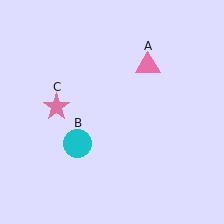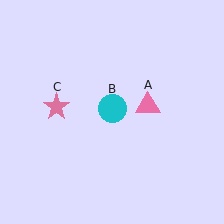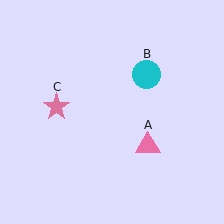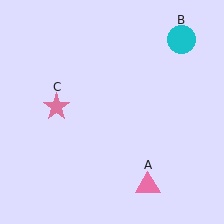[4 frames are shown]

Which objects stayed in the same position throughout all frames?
Pink star (object C) remained stationary.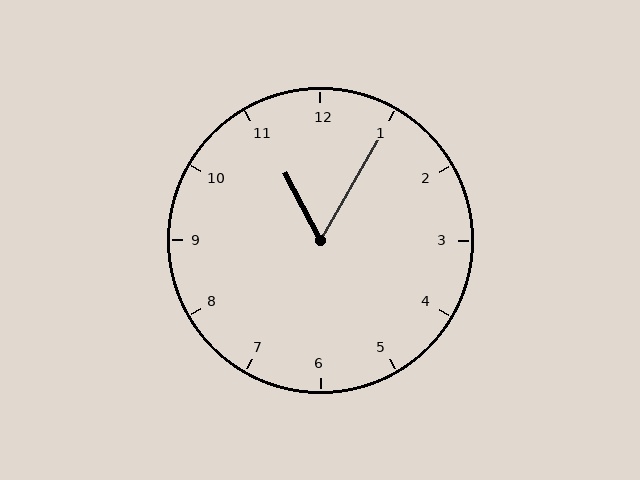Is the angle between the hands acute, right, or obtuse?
It is acute.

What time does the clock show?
11:05.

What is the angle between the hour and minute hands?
Approximately 58 degrees.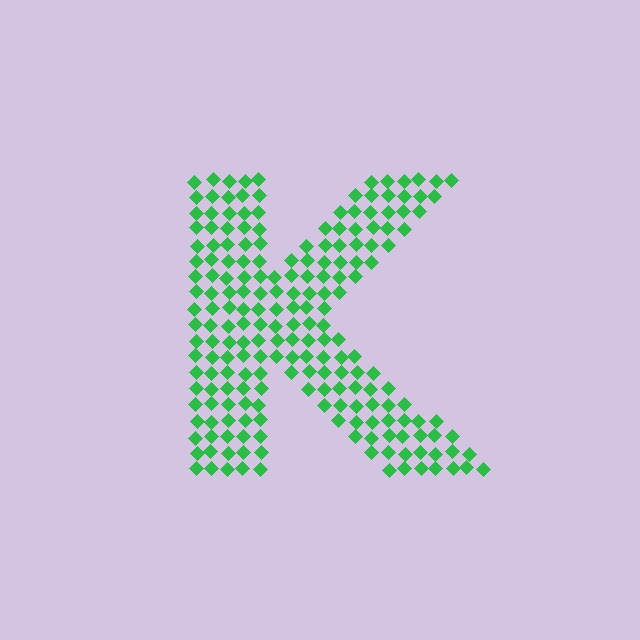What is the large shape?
The large shape is the letter K.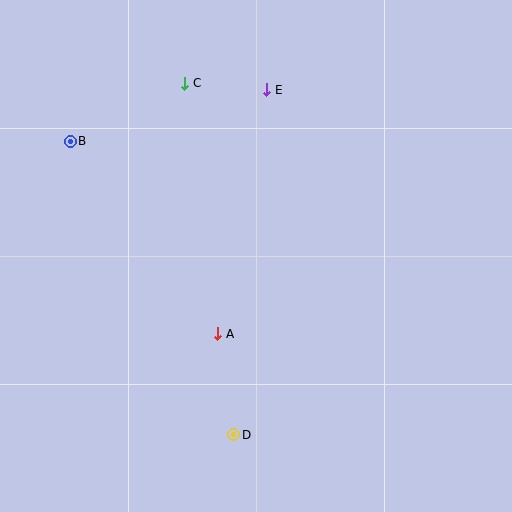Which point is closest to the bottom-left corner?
Point D is closest to the bottom-left corner.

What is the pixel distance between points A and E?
The distance between A and E is 249 pixels.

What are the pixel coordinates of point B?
Point B is at (70, 141).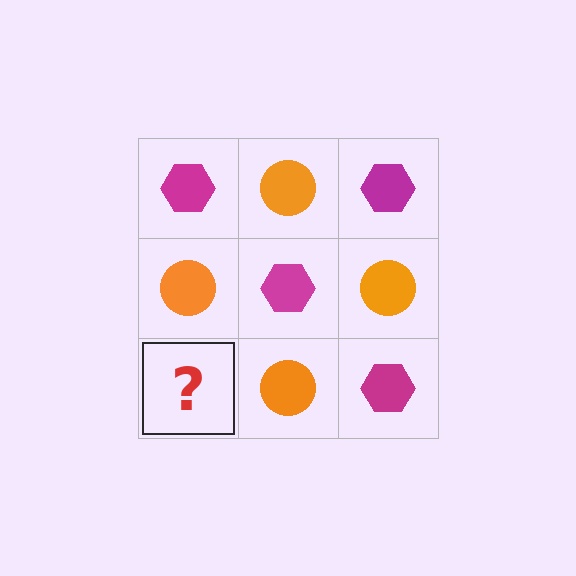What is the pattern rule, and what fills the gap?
The rule is that it alternates magenta hexagon and orange circle in a checkerboard pattern. The gap should be filled with a magenta hexagon.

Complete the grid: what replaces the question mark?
The question mark should be replaced with a magenta hexagon.